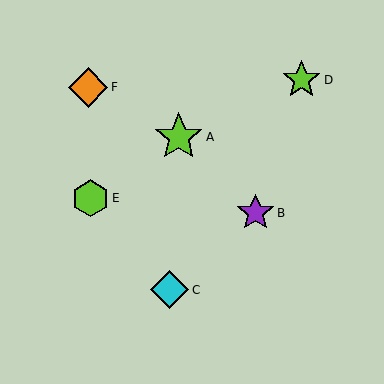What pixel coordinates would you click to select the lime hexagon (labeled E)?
Click at (90, 198) to select the lime hexagon E.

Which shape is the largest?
The lime star (labeled A) is the largest.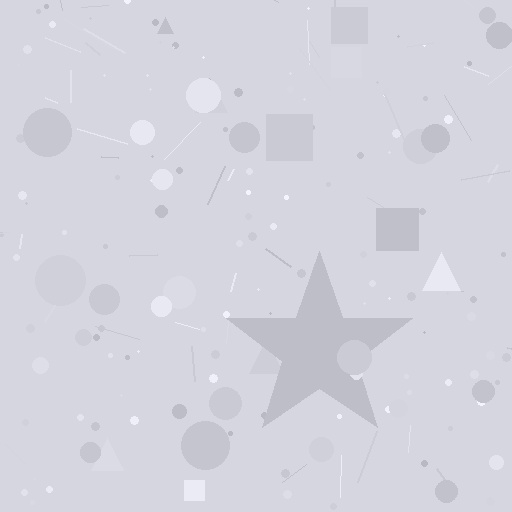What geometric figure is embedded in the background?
A star is embedded in the background.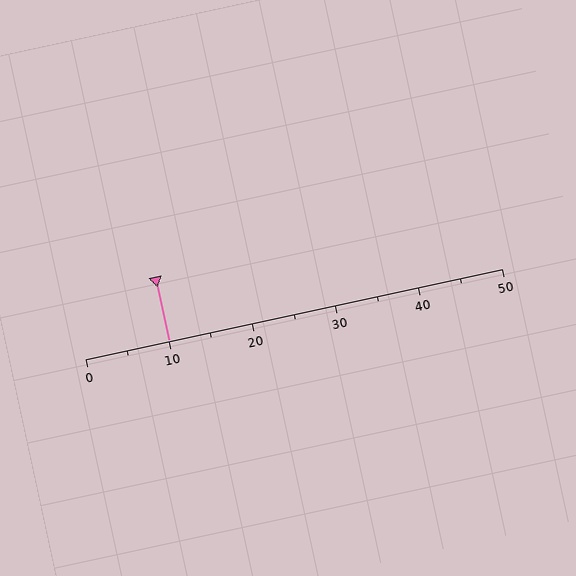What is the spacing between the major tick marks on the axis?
The major ticks are spaced 10 apart.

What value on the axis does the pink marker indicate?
The marker indicates approximately 10.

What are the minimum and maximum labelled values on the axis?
The axis runs from 0 to 50.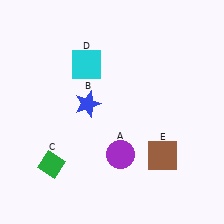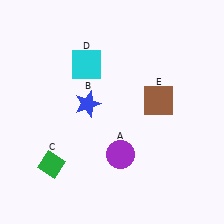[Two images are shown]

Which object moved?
The brown square (E) moved up.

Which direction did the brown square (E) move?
The brown square (E) moved up.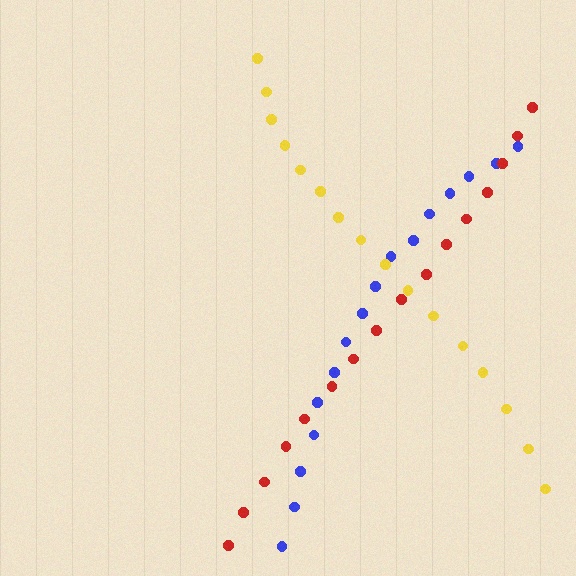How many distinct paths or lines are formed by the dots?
There are 3 distinct paths.